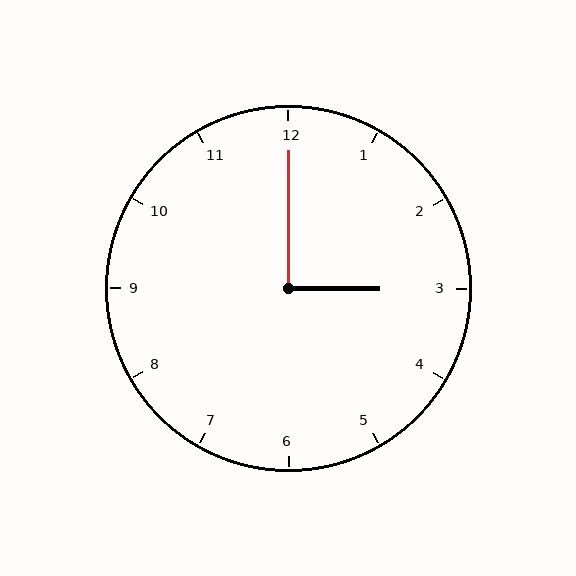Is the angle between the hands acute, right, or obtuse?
It is right.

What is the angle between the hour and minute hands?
Approximately 90 degrees.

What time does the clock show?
3:00.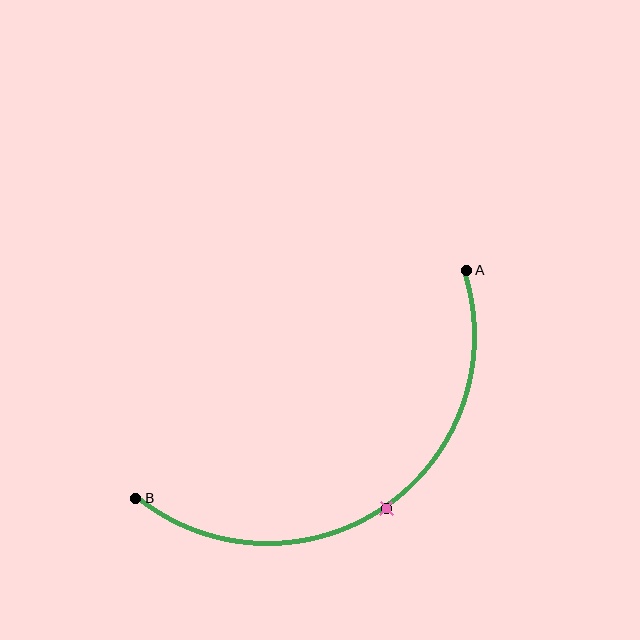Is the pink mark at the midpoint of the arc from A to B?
Yes. The pink mark lies on the arc at equal arc-length from both A and B — it is the arc midpoint.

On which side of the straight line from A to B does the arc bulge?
The arc bulges below and to the right of the straight line connecting A and B.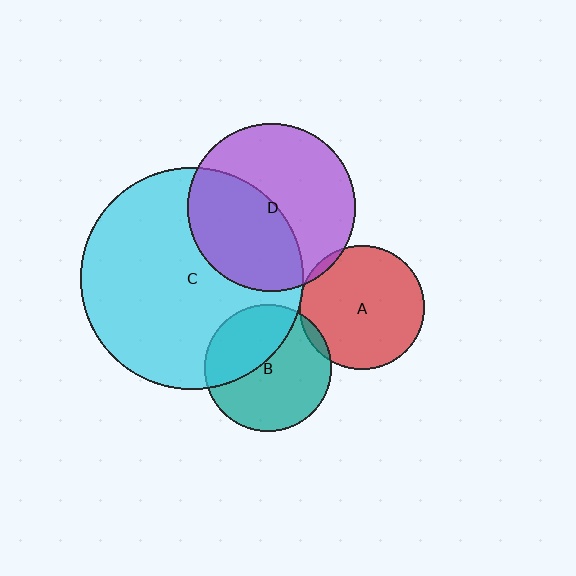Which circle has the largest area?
Circle C (cyan).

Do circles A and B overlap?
Yes.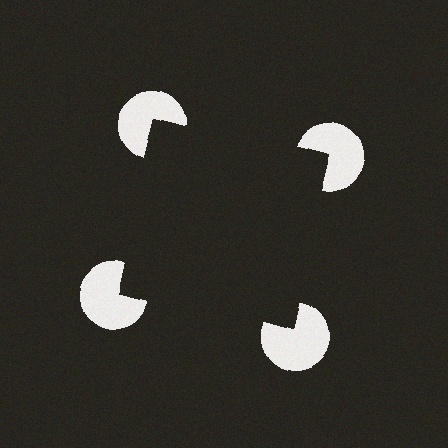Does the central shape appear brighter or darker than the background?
It typically appears slightly darker than the background, even though no actual brightness change is drawn.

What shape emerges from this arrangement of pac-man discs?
An illusory square — its edges are inferred from the aligned wedge cuts in the pac-man discs, not physically drawn.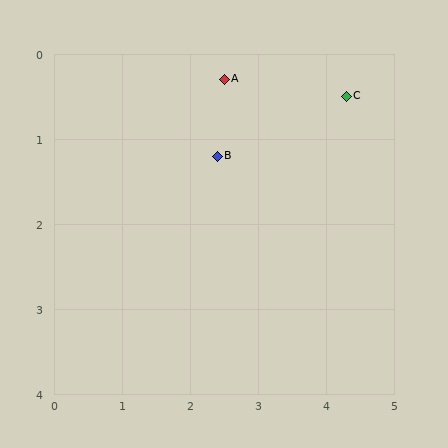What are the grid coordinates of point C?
Point C is at approximately (4.3, 0.5).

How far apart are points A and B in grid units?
Points A and B are about 0.9 grid units apart.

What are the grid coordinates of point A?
Point A is at approximately (2.5, 0.3).